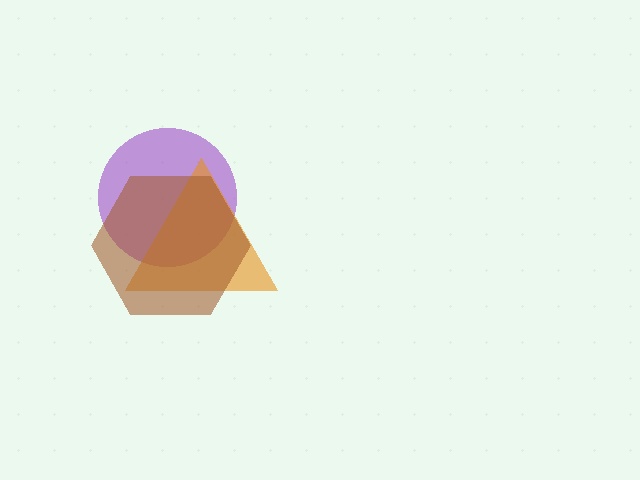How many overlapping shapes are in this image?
There are 3 overlapping shapes in the image.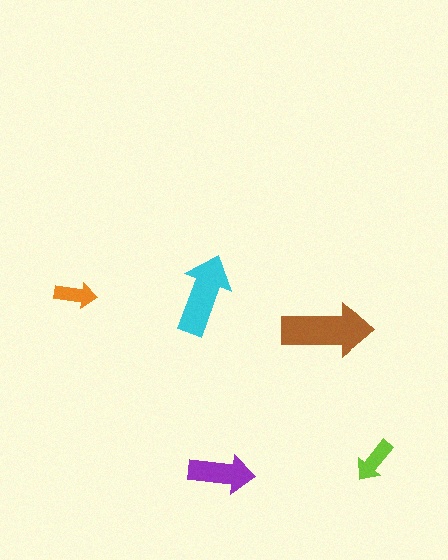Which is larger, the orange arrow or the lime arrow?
The lime one.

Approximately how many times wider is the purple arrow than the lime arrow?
About 1.5 times wider.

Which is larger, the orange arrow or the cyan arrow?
The cyan one.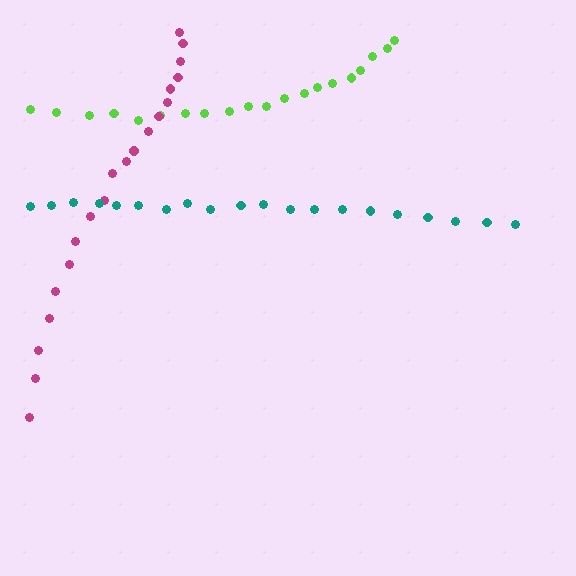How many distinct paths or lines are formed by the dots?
There are 3 distinct paths.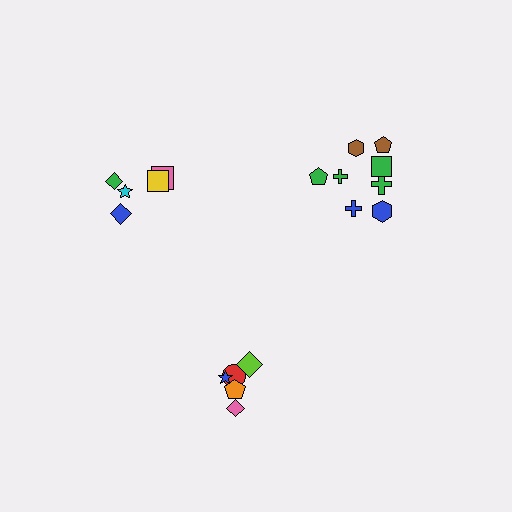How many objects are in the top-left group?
There are 5 objects.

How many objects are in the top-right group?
There are 8 objects.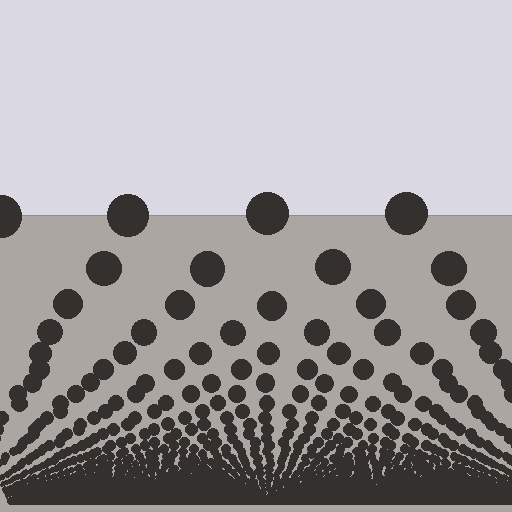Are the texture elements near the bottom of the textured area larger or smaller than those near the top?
Smaller. The gradient is inverted — elements near the bottom are smaller and denser.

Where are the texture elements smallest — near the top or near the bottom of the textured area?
Near the bottom.